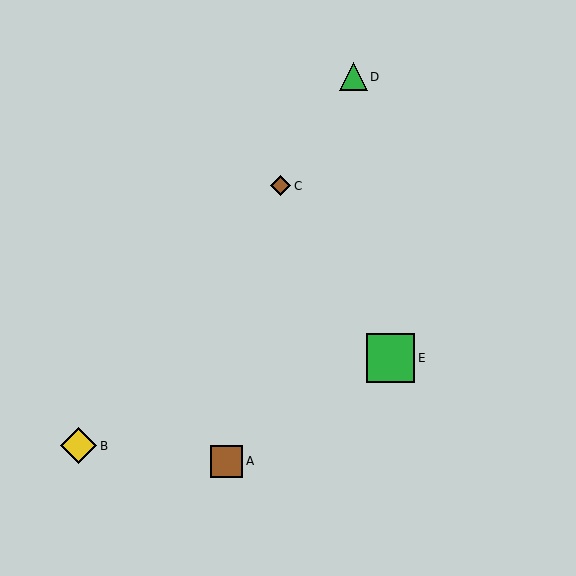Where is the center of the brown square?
The center of the brown square is at (226, 461).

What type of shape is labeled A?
Shape A is a brown square.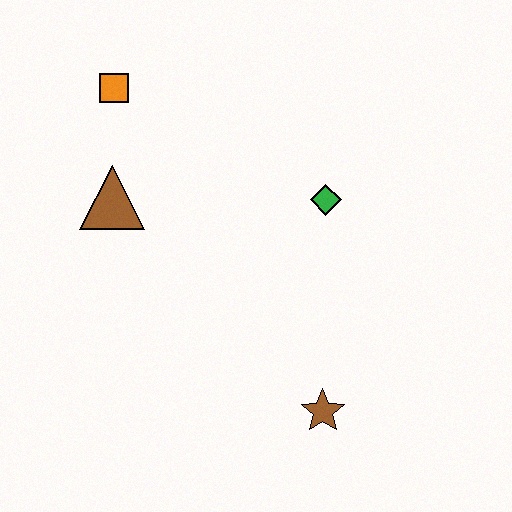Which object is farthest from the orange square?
The brown star is farthest from the orange square.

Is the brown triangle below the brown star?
No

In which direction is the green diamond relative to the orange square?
The green diamond is to the right of the orange square.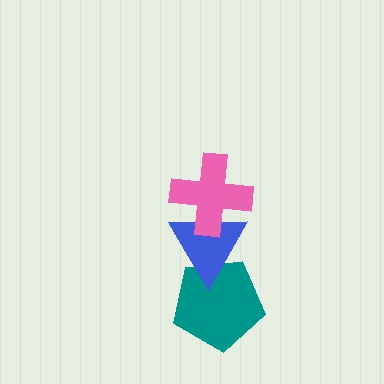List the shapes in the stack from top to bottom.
From top to bottom: the pink cross, the blue triangle, the teal pentagon.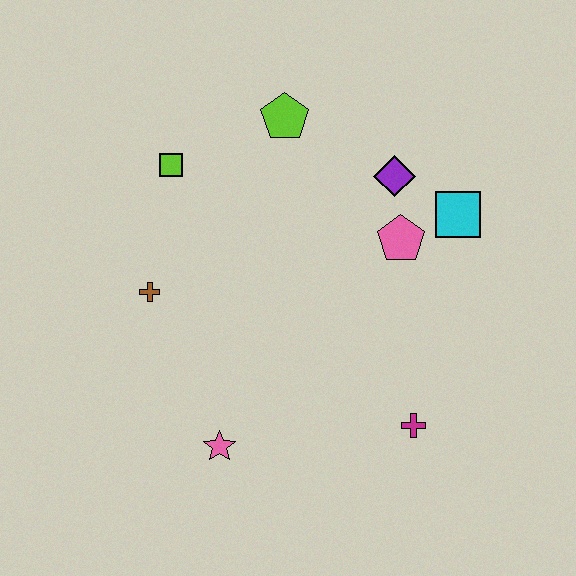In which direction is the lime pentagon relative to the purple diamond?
The lime pentagon is to the left of the purple diamond.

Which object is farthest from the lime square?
The magenta cross is farthest from the lime square.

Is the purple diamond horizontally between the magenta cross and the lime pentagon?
Yes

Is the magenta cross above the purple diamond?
No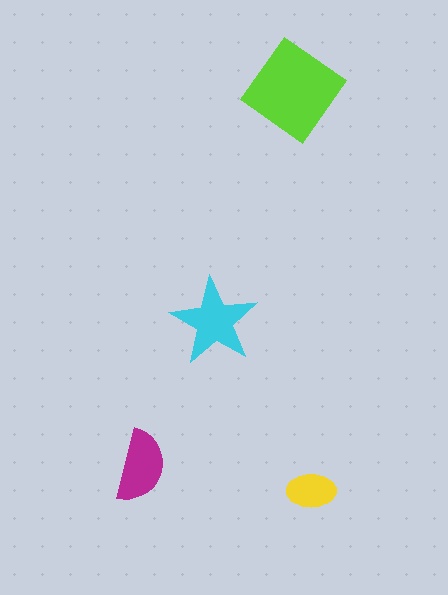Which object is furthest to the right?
The yellow ellipse is rightmost.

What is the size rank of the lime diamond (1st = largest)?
1st.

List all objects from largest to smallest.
The lime diamond, the cyan star, the magenta semicircle, the yellow ellipse.